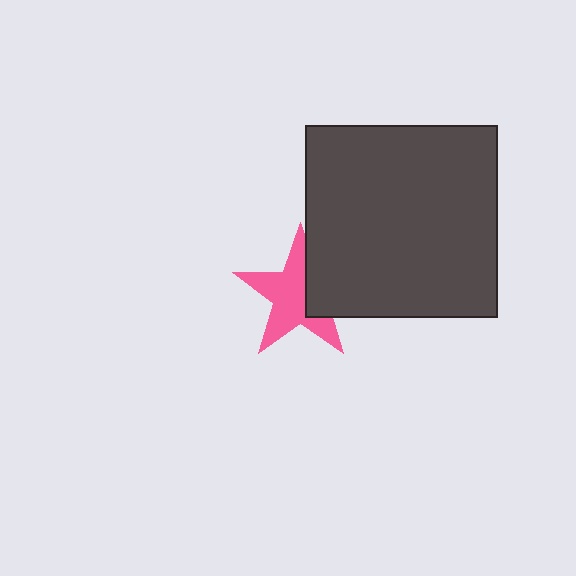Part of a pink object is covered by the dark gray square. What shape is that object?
It is a star.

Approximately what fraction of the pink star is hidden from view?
Roughly 32% of the pink star is hidden behind the dark gray square.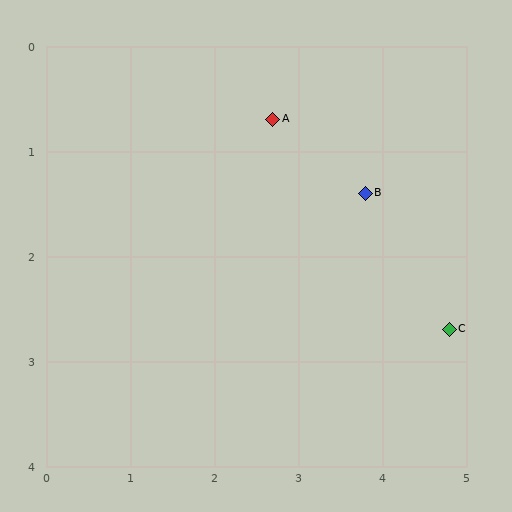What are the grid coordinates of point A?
Point A is at approximately (2.7, 0.7).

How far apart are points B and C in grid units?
Points B and C are about 1.6 grid units apart.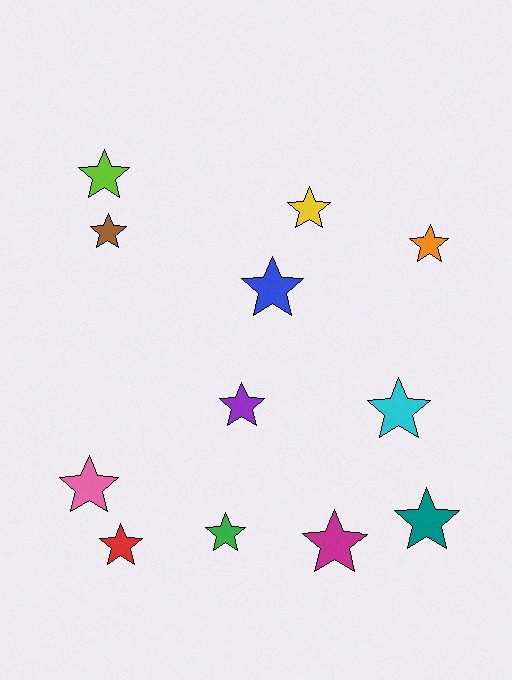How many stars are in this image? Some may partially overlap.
There are 12 stars.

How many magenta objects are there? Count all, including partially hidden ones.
There is 1 magenta object.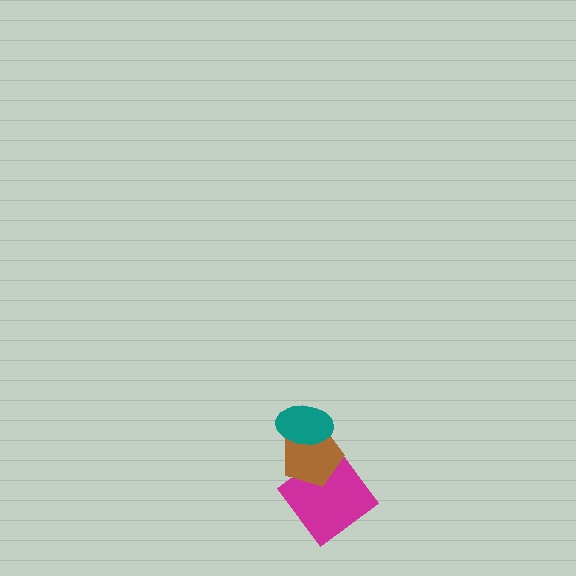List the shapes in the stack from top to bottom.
From top to bottom: the teal ellipse, the brown pentagon, the magenta diamond.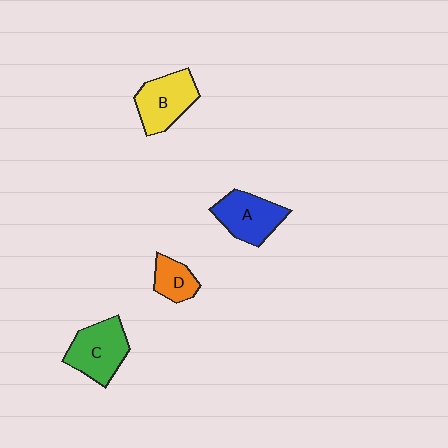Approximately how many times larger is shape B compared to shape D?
Approximately 1.8 times.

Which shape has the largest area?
Shape C (green).